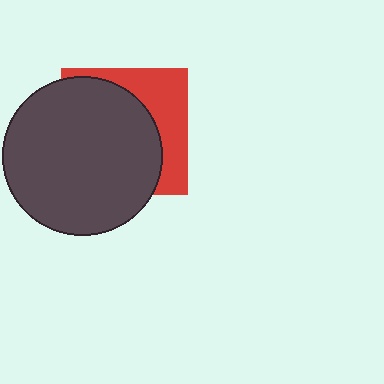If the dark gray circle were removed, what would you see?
You would see the complete red square.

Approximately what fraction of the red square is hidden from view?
Roughly 66% of the red square is hidden behind the dark gray circle.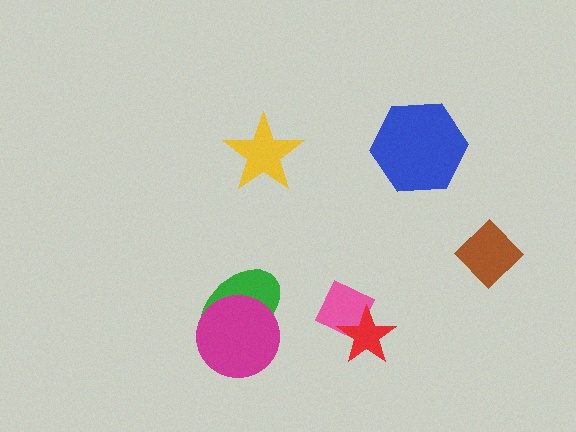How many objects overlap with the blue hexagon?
0 objects overlap with the blue hexagon.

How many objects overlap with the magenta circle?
1 object overlaps with the magenta circle.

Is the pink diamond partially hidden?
Yes, it is partially covered by another shape.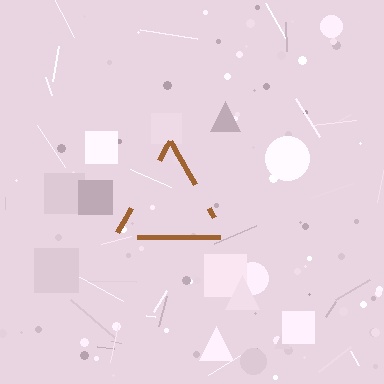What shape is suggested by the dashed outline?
The dashed outline suggests a triangle.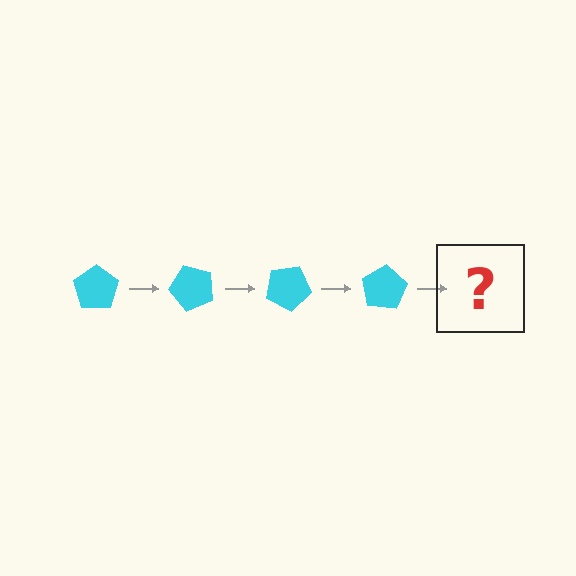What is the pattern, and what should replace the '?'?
The pattern is that the pentagon rotates 50 degrees each step. The '?' should be a cyan pentagon rotated 200 degrees.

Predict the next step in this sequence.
The next step is a cyan pentagon rotated 200 degrees.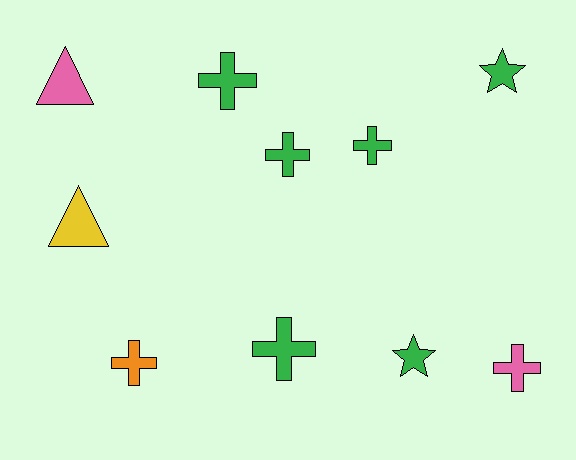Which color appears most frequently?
Green, with 6 objects.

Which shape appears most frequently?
Cross, with 6 objects.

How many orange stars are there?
There are no orange stars.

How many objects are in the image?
There are 10 objects.